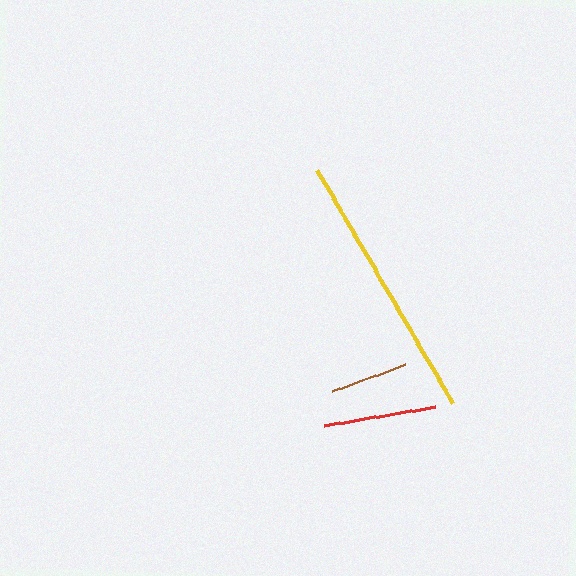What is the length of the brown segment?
The brown segment is approximately 78 pixels long.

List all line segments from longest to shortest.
From longest to shortest: yellow, red, brown.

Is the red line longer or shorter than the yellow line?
The yellow line is longer than the red line.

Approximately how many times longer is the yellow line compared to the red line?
The yellow line is approximately 2.4 times the length of the red line.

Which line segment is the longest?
The yellow line is the longest at approximately 270 pixels.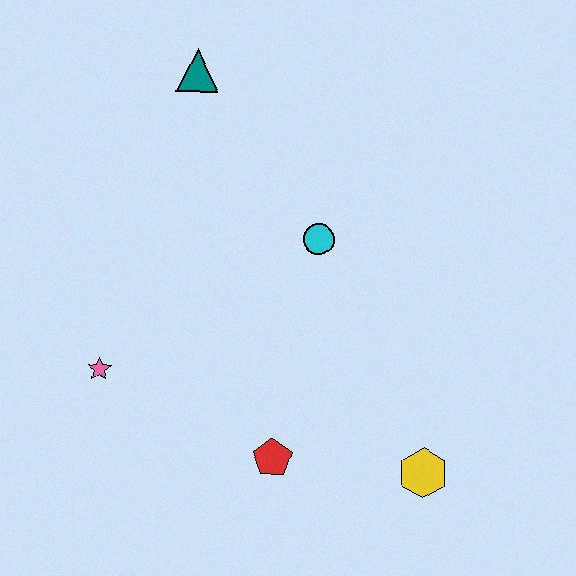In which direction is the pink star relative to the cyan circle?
The pink star is to the left of the cyan circle.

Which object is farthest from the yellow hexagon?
The teal triangle is farthest from the yellow hexagon.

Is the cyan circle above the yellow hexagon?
Yes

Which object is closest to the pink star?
The red pentagon is closest to the pink star.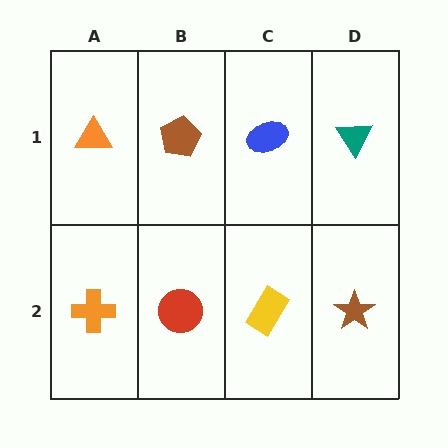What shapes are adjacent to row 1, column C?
A yellow rectangle (row 2, column C), a brown pentagon (row 1, column B), a teal triangle (row 1, column D).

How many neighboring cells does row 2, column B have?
3.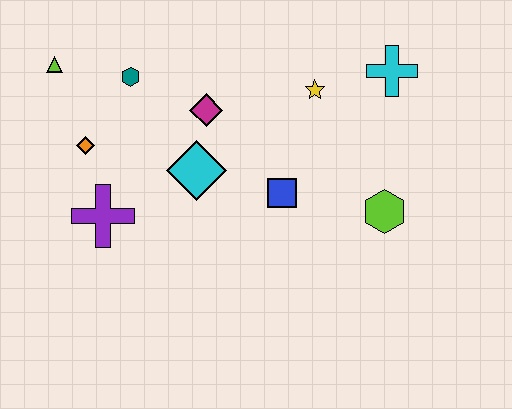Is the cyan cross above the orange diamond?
Yes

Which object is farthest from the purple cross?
The cyan cross is farthest from the purple cross.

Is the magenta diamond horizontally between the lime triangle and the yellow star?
Yes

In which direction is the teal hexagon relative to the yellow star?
The teal hexagon is to the left of the yellow star.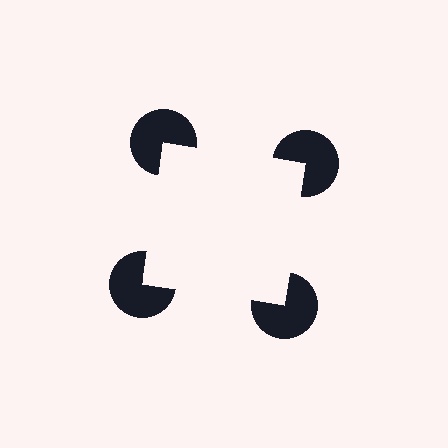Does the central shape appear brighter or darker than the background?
It typically appears slightly brighter than the background, even though no actual brightness change is drawn.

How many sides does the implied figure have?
4 sides.